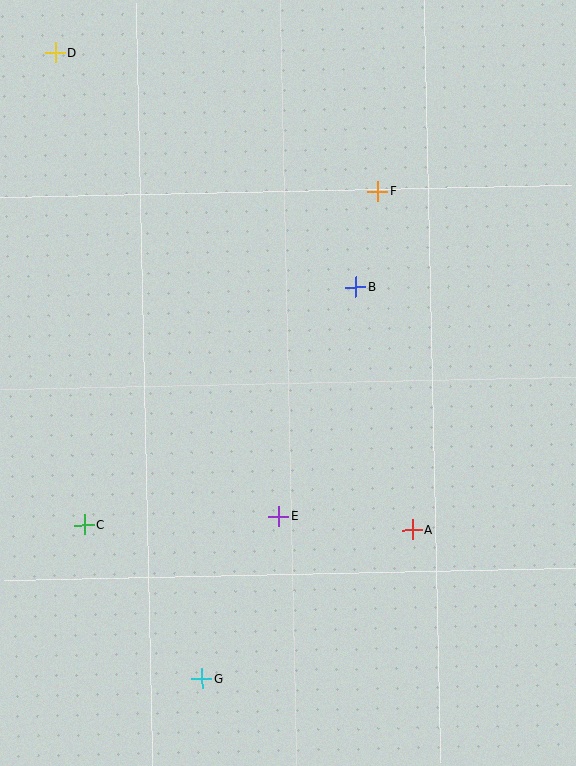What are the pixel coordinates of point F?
Point F is at (377, 192).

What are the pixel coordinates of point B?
Point B is at (356, 287).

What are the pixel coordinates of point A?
Point A is at (412, 530).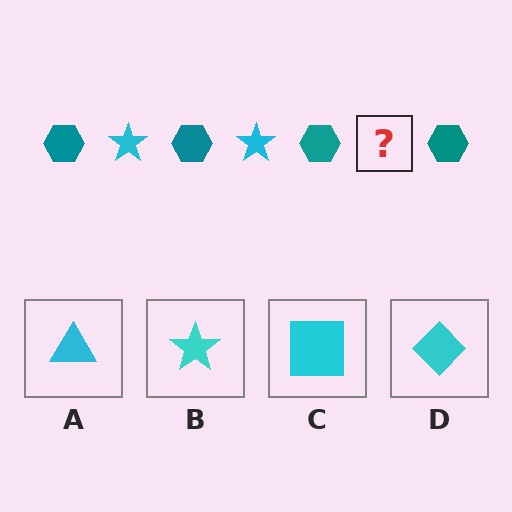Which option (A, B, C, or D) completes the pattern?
B.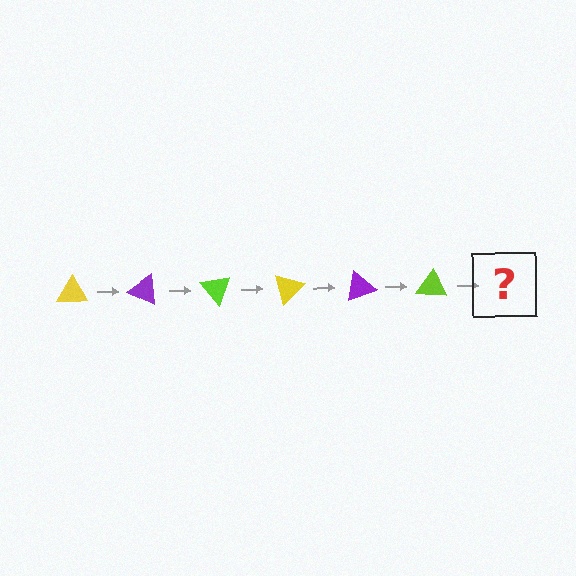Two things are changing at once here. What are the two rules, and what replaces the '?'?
The two rules are that it rotates 25 degrees each step and the color cycles through yellow, purple, and lime. The '?' should be a yellow triangle, rotated 150 degrees from the start.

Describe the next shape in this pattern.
It should be a yellow triangle, rotated 150 degrees from the start.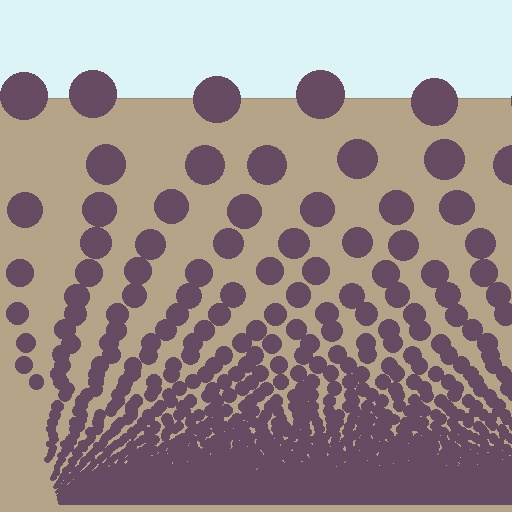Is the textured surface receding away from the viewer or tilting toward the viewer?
The surface appears to tilt toward the viewer. Texture elements get larger and sparser toward the top.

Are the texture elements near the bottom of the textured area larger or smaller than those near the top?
Smaller. The gradient is inverted — elements near the bottom are smaller and denser.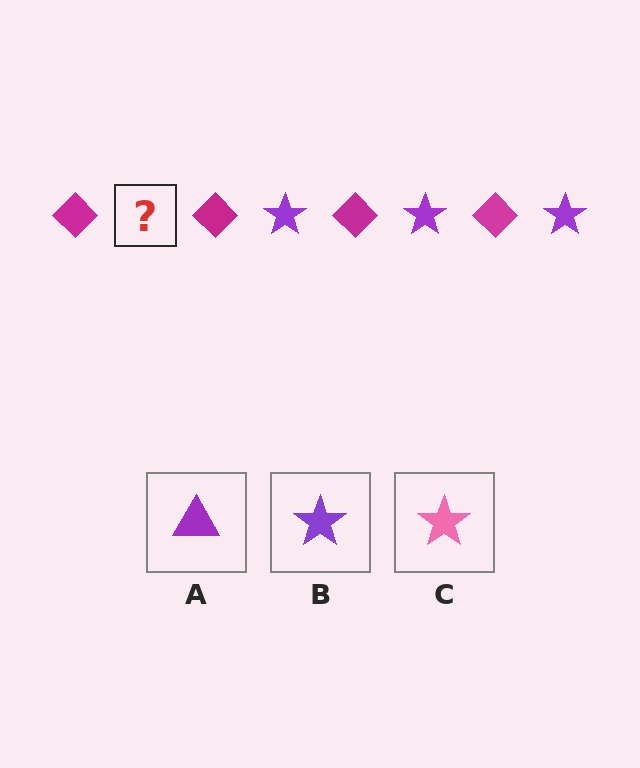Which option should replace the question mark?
Option B.